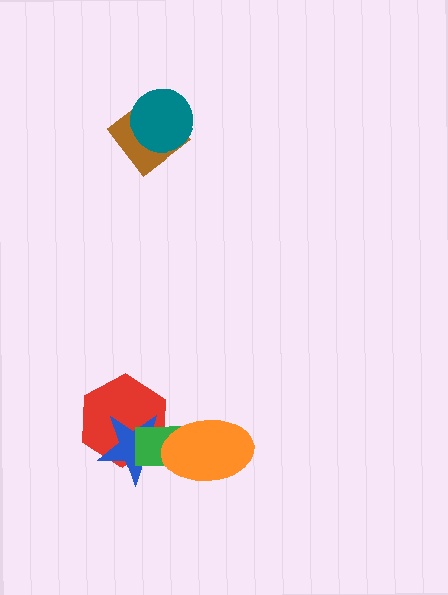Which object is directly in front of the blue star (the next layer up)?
The green rectangle is directly in front of the blue star.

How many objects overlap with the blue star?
3 objects overlap with the blue star.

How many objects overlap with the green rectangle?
3 objects overlap with the green rectangle.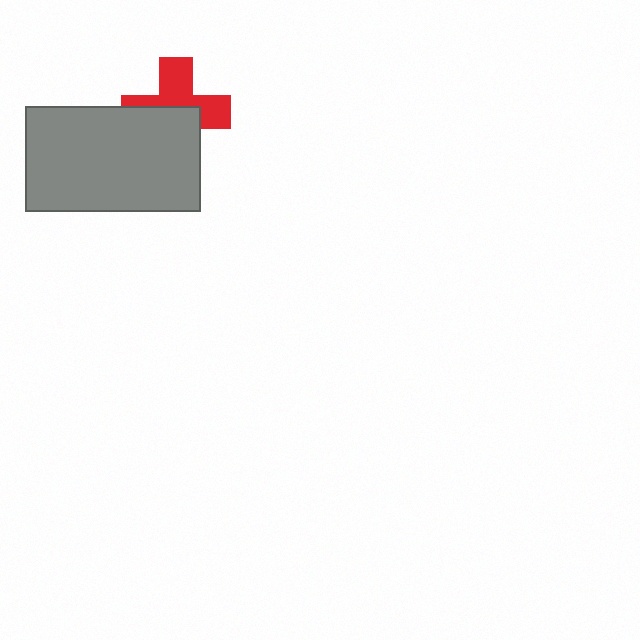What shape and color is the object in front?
The object in front is a gray rectangle.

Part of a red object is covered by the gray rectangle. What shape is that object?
It is a cross.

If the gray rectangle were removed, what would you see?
You would see the complete red cross.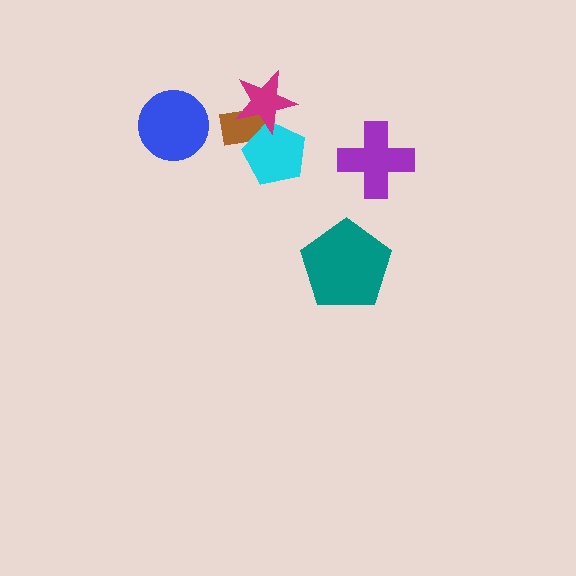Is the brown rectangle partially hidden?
Yes, it is partially covered by another shape.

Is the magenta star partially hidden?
No, no other shape covers it.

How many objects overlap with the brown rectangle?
2 objects overlap with the brown rectangle.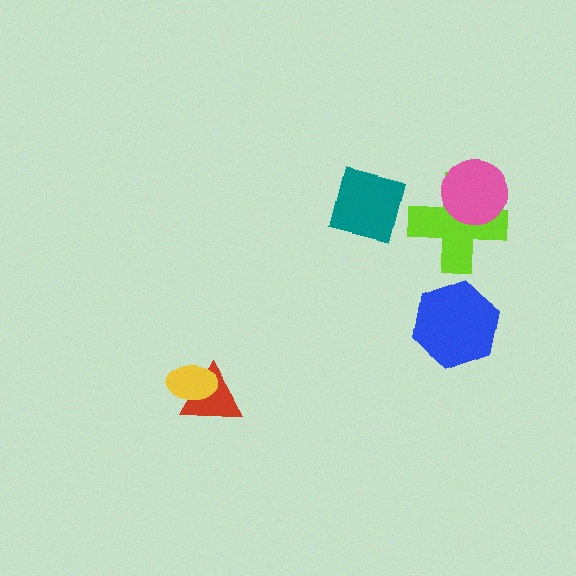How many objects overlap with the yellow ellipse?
1 object overlaps with the yellow ellipse.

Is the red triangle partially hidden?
Yes, it is partially covered by another shape.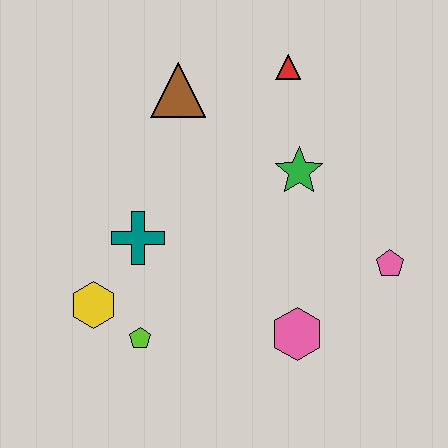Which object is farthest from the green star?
The yellow hexagon is farthest from the green star.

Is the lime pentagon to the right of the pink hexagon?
No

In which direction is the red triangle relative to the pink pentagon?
The red triangle is above the pink pentagon.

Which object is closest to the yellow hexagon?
The lime pentagon is closest to the yellow hexagon.